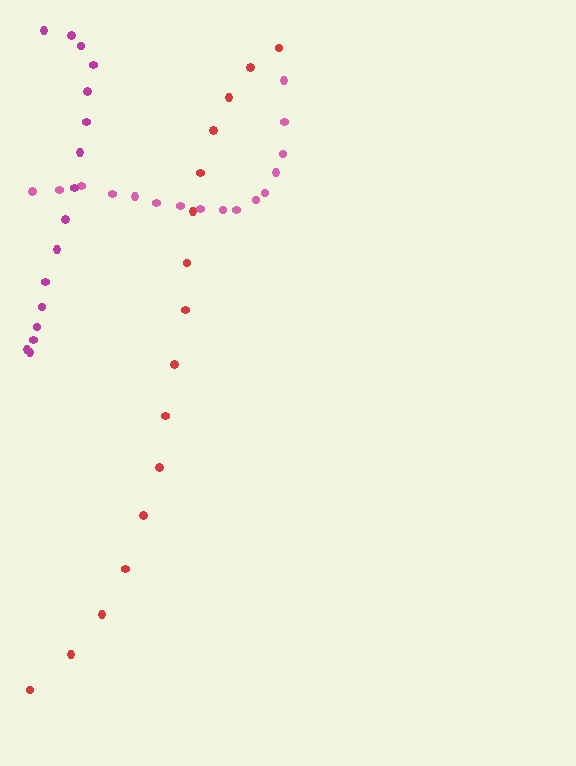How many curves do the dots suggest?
There are 3 distinct paths.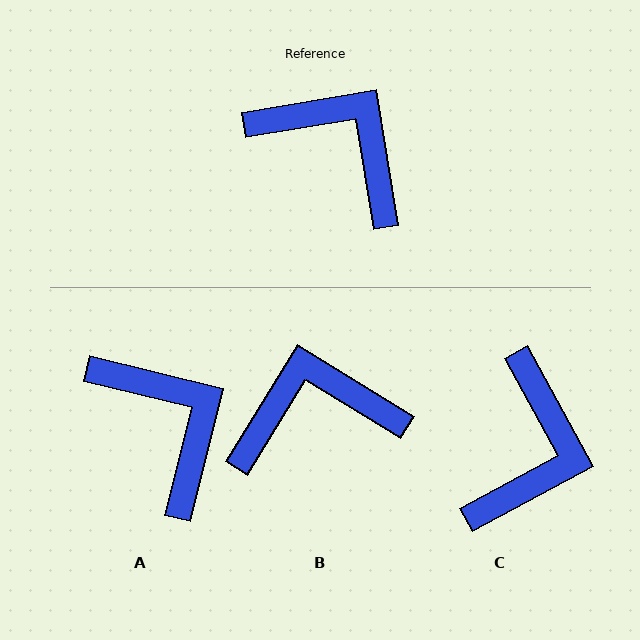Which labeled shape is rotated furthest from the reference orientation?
C, about 71 degrees away.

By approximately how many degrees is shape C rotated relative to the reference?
Approximately 71 degrees clockwise.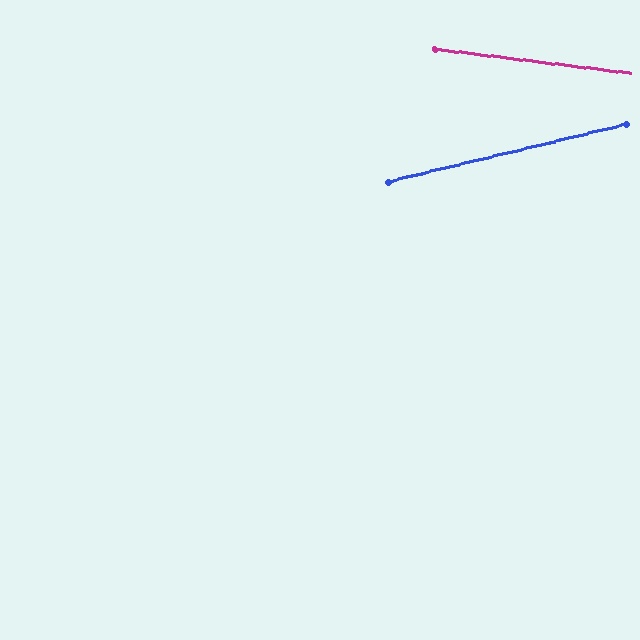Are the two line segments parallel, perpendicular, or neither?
Neither parallel nor perpendicular — they differ by about 21°.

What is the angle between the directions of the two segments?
Approximately 21 degrees.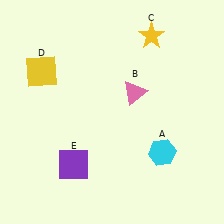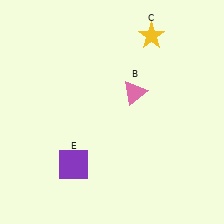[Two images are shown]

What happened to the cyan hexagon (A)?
The cyan hexagon (A) was removed in Image 2. It was in the bottom-right area of Image 1.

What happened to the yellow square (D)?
The yellow square (D) was removed in Image 2. It was in the top-left area of Image 1.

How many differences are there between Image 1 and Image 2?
There are 2 differences between the two images.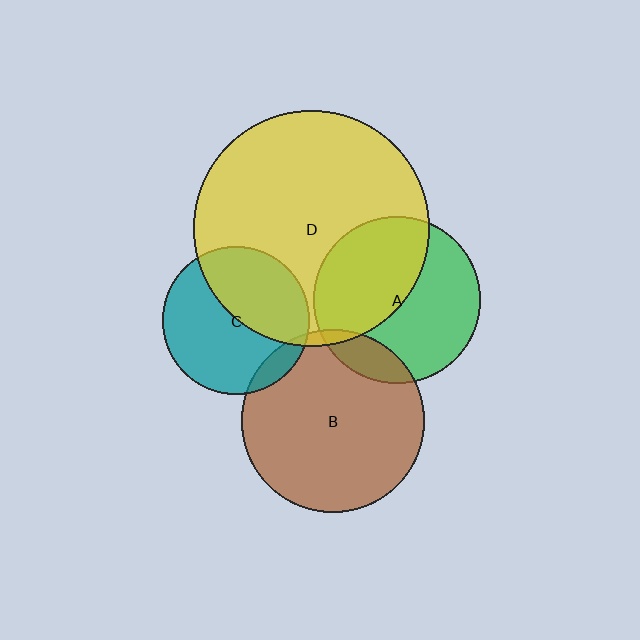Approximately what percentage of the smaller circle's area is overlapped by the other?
Approximately 15%.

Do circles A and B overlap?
Yes.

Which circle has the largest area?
Circle D (yellow).